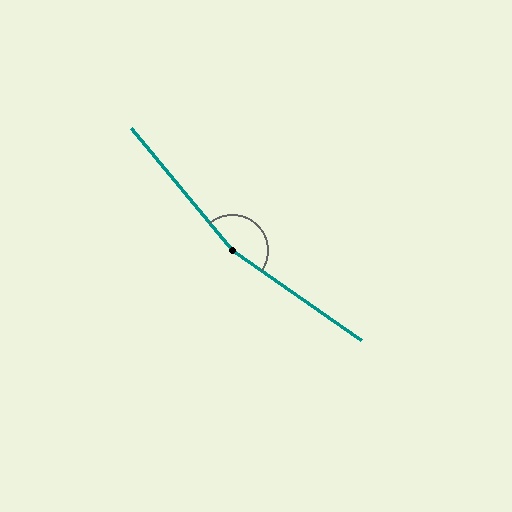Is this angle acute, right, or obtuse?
It is obtuse.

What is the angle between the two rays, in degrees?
Approximately 165 degrees.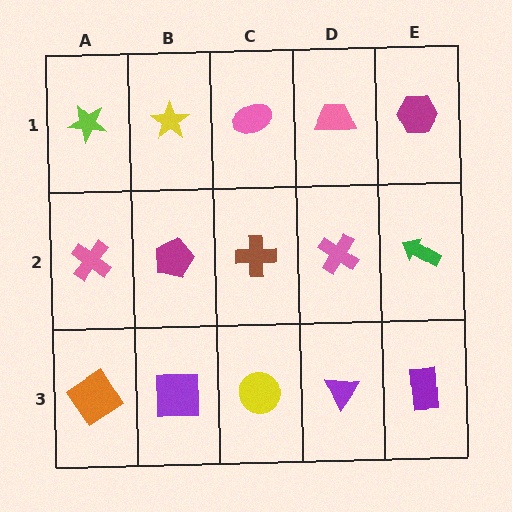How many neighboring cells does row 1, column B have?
3.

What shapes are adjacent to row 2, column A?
A lime star (row 1, column A), an orange diamond (row 3, column A), a magenta pentagon (row 2, column B).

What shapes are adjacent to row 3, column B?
A magenta pentagon (row 2, column B), an orange diamond (row 3, column A), a yellow circle (row 3, column C).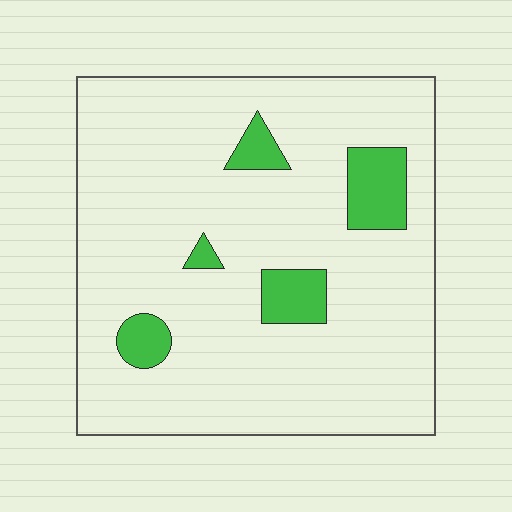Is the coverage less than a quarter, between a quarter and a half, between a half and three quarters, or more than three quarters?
Less than a quarter.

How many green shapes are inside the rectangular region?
5.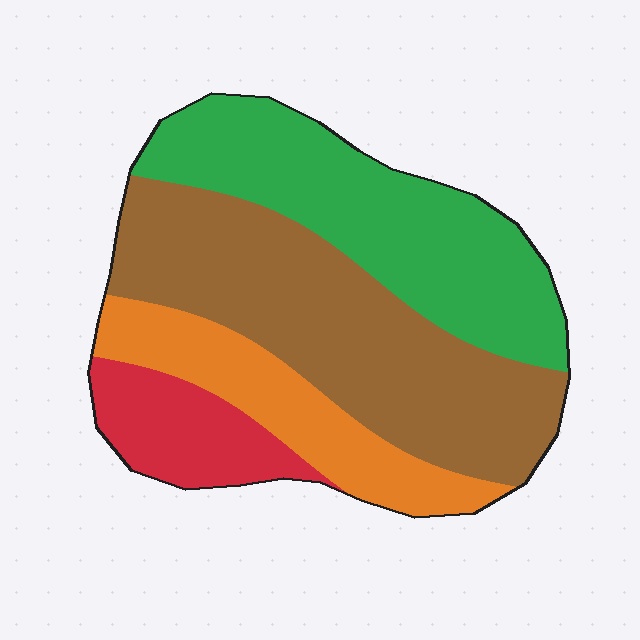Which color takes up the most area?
Brown, at roughly 40%.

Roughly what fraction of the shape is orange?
Orange takes up about one sixth (1/6) of the shape.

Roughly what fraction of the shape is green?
Green covers around 30% of the shape.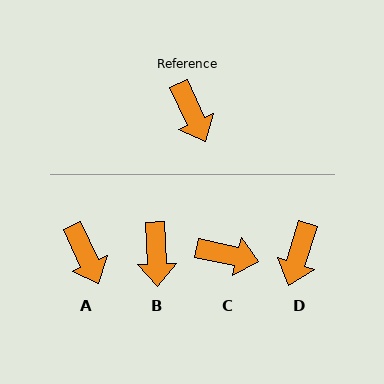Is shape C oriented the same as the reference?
No, it is off by about 53 degrees.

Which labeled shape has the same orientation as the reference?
A.